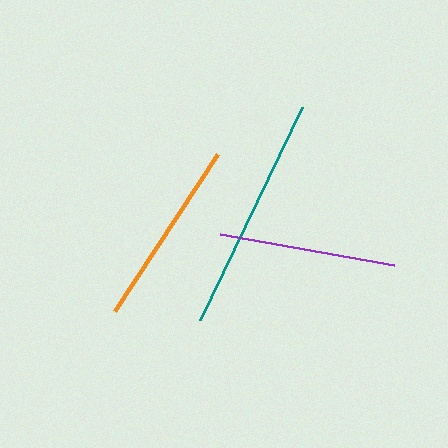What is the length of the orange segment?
The orange segment is approximately 188 pixels long.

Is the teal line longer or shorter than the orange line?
The teal line is longer than the orange line.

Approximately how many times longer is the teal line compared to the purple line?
The teal line is approximately 1.3 times the length of the purple line.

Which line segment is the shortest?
The purple line is the shortest at approximately 177 pixels.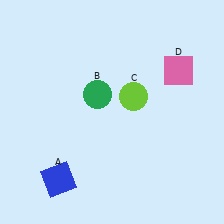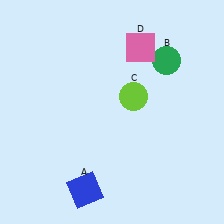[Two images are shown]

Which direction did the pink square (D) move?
The pink square (D) moved left.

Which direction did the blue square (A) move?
The blue square (A) moved right.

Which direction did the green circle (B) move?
The green circle (B) moved right.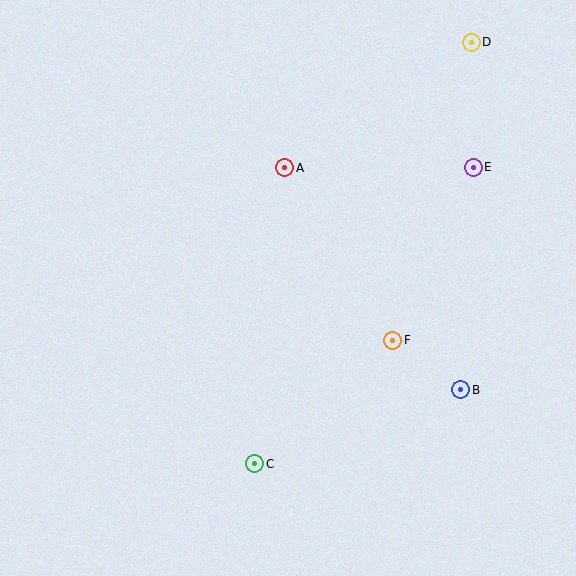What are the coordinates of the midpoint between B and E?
The midpoint between B and E is at (467, 279).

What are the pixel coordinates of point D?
Point D is at (471, 42).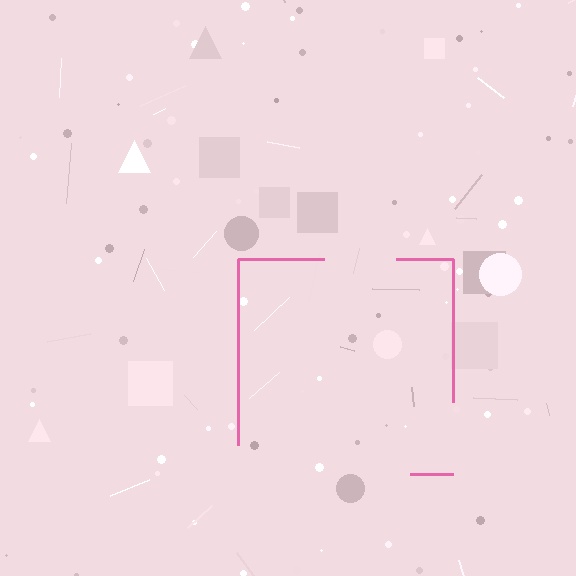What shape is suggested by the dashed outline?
The dashed outline suggests a square.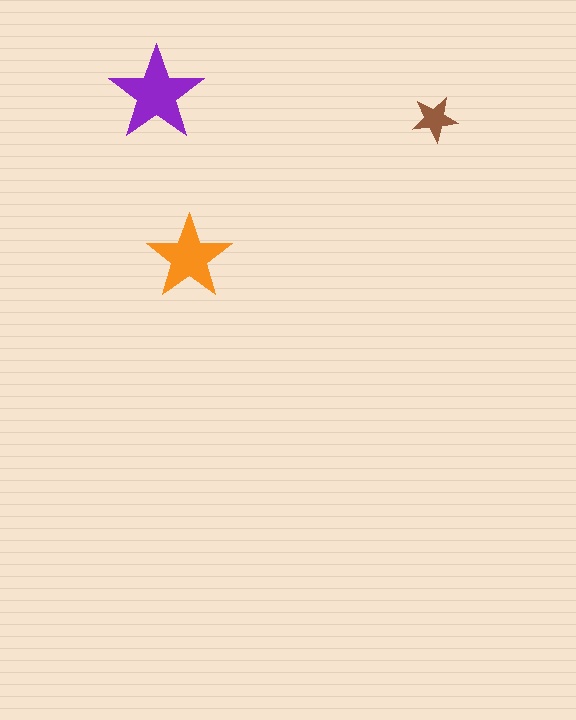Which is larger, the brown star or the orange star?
The orange one.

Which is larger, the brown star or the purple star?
The purple one.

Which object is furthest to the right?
The brown star is rightmost.